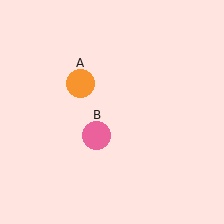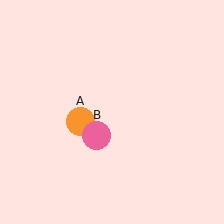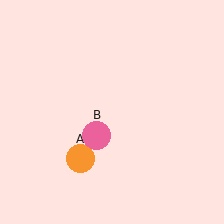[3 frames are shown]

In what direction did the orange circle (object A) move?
The orange circle (object A) moved down.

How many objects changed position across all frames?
1 object changed position: orange circle (object A).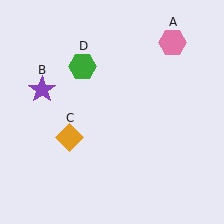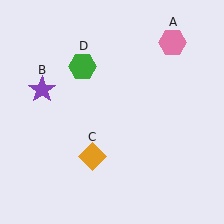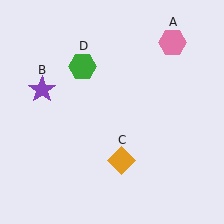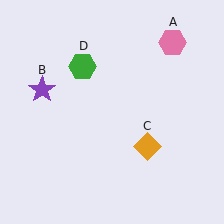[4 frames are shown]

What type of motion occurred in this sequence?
The orange diamond (object C) rotated counterclockwise around the center of the scene.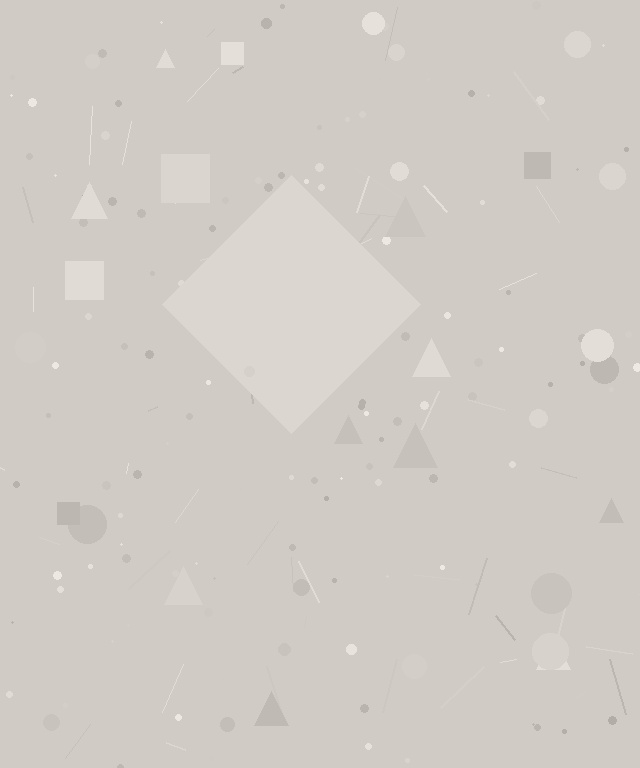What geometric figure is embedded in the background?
A diamond is embedded in the background.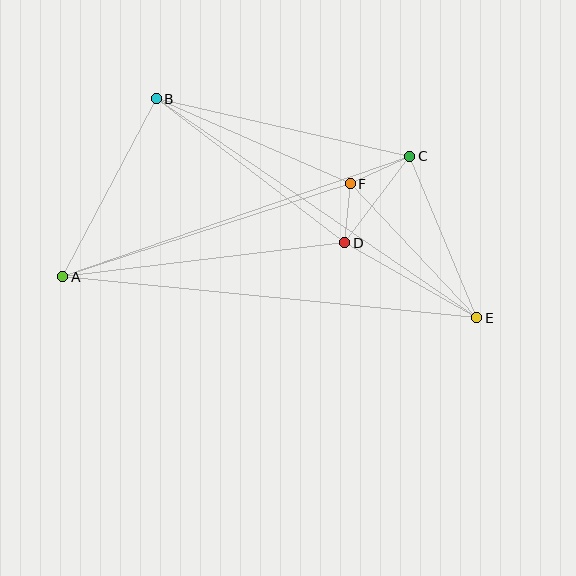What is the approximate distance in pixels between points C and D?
The distance between C and D is approximately 108 pixels.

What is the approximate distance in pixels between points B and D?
The distance between B and D is approximately 237 pixels.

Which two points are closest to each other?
Points D and F are closest to each other.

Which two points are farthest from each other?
Points A and E are farthest from each other.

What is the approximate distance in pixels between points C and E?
The distance between C and E is approximately 175 pixels.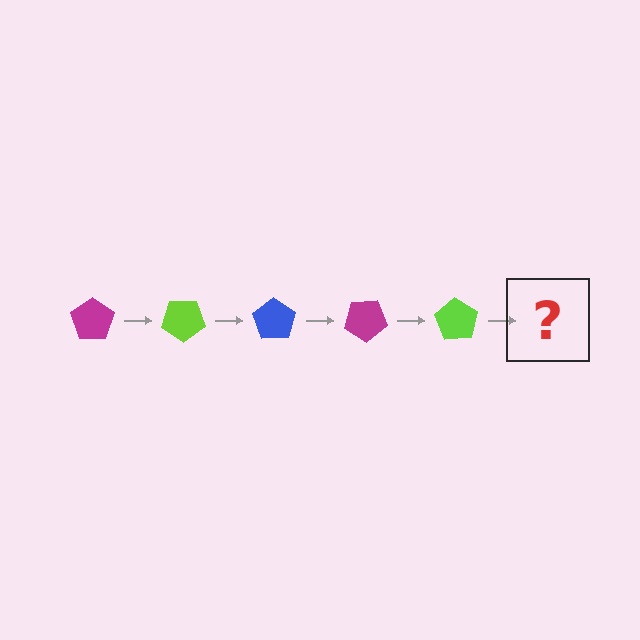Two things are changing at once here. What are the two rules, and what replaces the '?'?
The two rules are that it rotates 35 degrees each step and the color cycles through magenta, lime, and blue. The '?' should be a blue pentagon, rotated 175 degrees from the start.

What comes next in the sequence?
The next element should be a blue pentagon, rotated 175 degrees from the start.